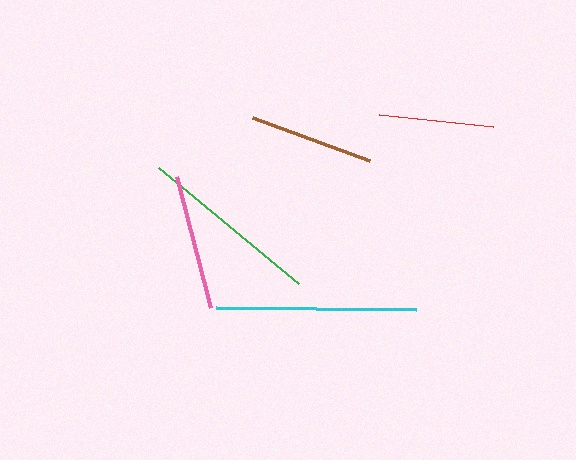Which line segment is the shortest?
The red line is the shortest at approximately 115 pixels.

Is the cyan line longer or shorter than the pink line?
The cyan line is longer than the pink line.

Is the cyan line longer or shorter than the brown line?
The cyan line is longer than the brown line.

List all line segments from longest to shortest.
From longest to shortest: cyan, green, pink, brown, red.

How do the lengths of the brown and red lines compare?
The brown and red lines are approximately the same length.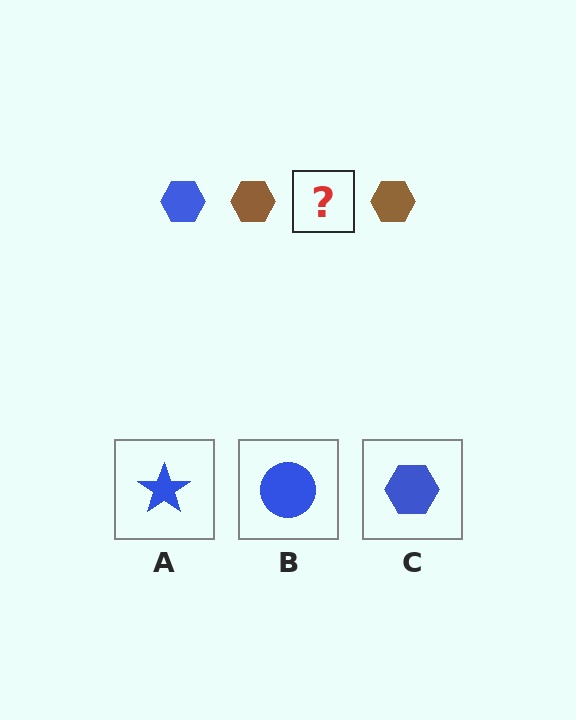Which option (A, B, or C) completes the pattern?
C.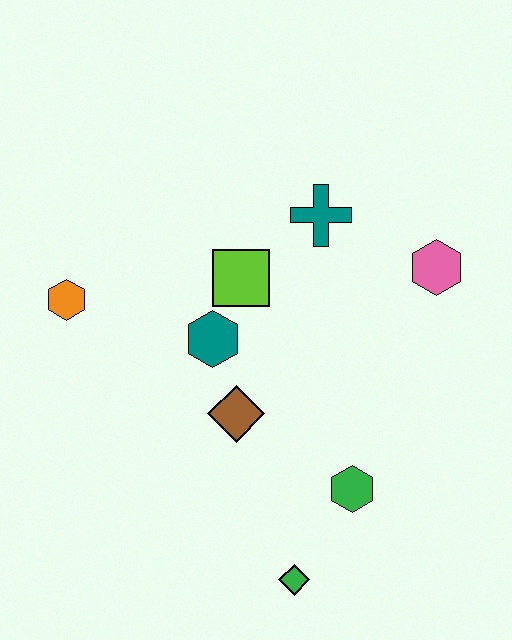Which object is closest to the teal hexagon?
The lime square is closest to the teal hexagon.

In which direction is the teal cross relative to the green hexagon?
The teal cross is above the green hexagon.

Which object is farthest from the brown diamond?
The pink hexagon is farthest from the brown diamond.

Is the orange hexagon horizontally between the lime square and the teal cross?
No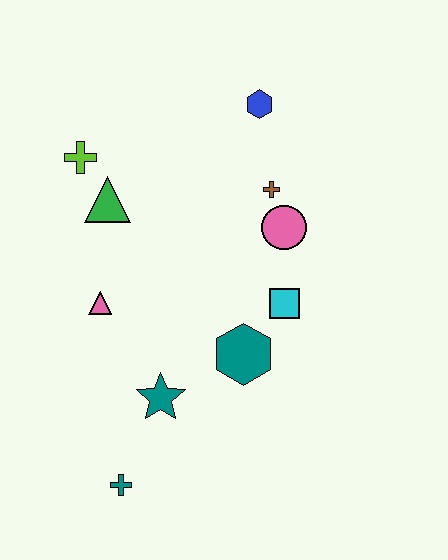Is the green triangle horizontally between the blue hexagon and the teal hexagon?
No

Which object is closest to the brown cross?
The pink circle is closest to the brown cross.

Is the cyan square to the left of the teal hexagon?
No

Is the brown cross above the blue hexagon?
No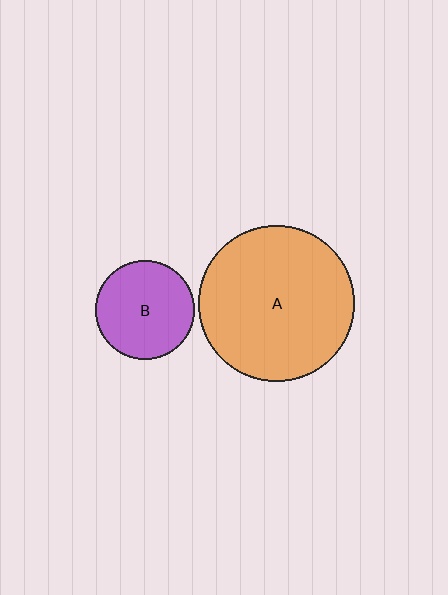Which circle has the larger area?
Circle A (orange).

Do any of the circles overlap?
No, none of the circles overlap.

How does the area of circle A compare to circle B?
Approximately 2.5 times.